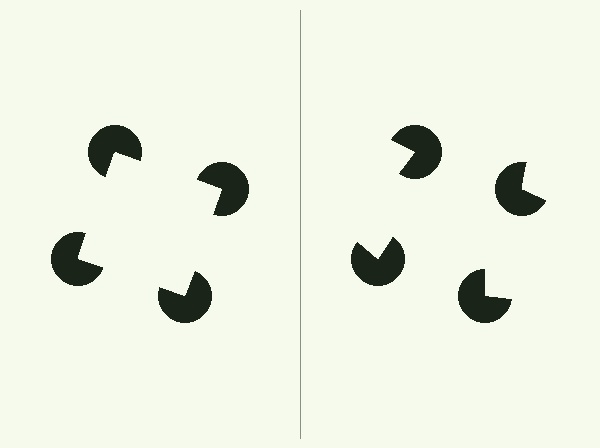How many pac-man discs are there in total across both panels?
8 — 4 on each side.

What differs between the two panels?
The pac-man discs are positioned identically on both sides; only the wedge orientations differ. On the left they align to a square; on the right they are misaligned.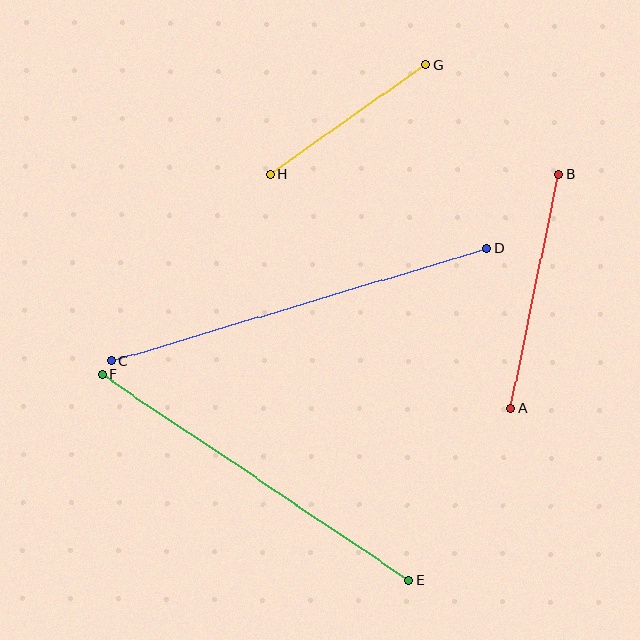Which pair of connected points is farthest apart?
Points C and D are farthest apart.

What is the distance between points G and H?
The distance is approximately 190 pixels.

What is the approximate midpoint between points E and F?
The midpoint is at approximately (255, 477) pixels.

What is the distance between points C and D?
The distance is approximately 392 pixels.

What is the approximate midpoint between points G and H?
The midpoint is at approximately (348, 119) pixels.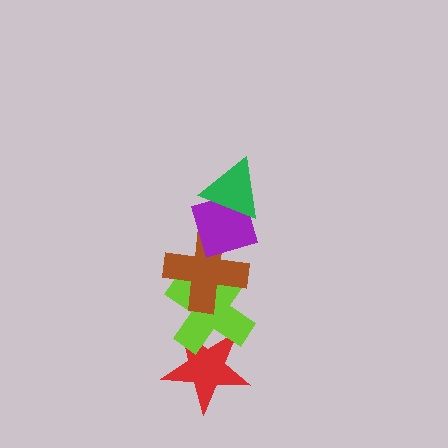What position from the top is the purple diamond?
The purple diamond is 2nd from the top.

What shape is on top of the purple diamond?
The green triangle is on top of the purple diamond.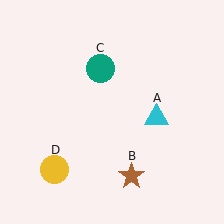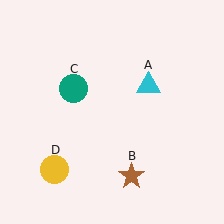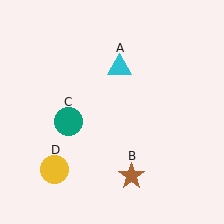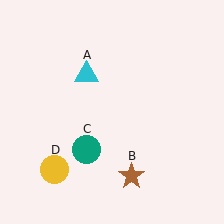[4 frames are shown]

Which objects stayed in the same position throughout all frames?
Brown star (object B) and yellow circle (object D) remained stationary.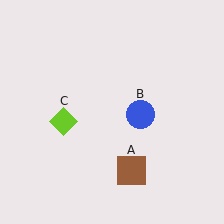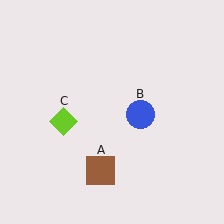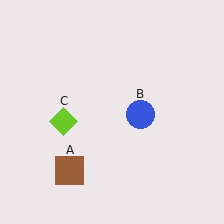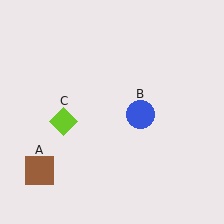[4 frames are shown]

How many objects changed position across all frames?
1 object changed position: brown square (object A).